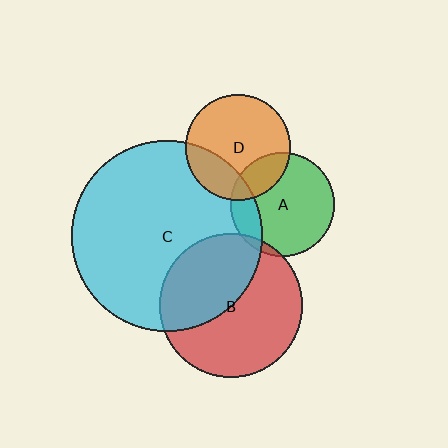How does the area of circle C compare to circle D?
Approximately 3.3 times.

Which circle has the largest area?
Circle C (cyan).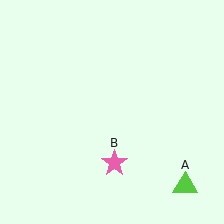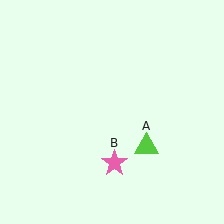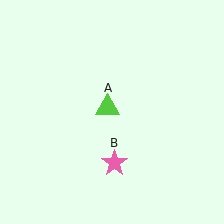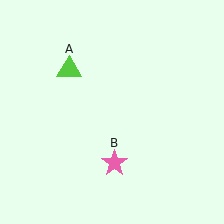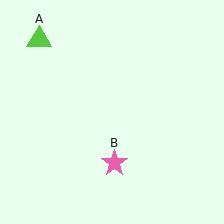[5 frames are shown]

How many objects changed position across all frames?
1 object changed position: lime triangle (object A).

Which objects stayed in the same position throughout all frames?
Pink star (object B) remained stationary.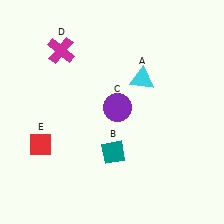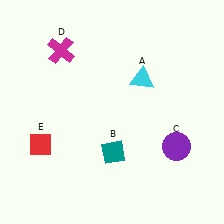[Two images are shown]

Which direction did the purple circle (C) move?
The purple circle (C) moved right.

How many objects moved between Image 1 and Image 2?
1 object moved between the two images.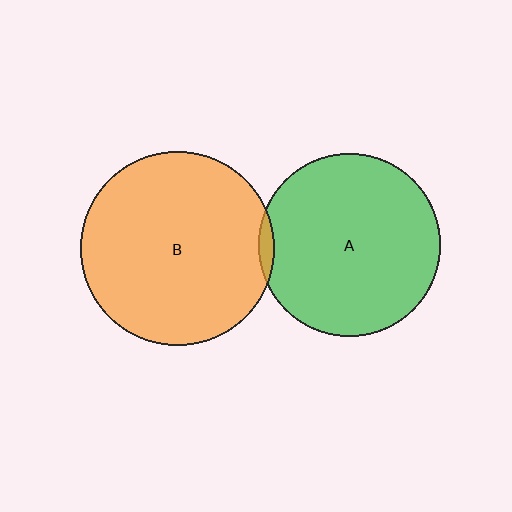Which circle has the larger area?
Circle B (orange).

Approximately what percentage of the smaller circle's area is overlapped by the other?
Approximately 5%.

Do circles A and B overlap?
Yes.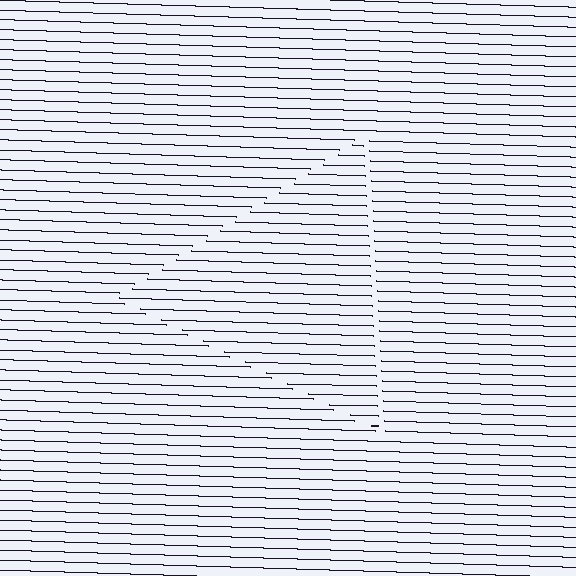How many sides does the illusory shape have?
3 sides — the line-ends trace a triangle.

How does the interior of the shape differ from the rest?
The interior of the shape contains the same grating, shifted by half a period — the contour is defined by the phase discontinuity where line-ends from the inner and outer gratings abut.